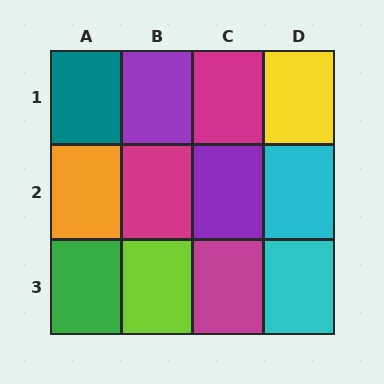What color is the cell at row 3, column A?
Green.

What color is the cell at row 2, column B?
Magenta.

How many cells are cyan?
2 cells are cyan.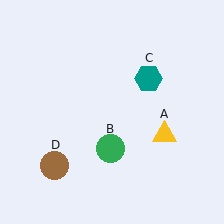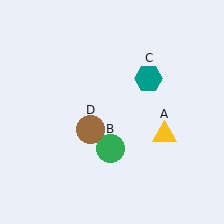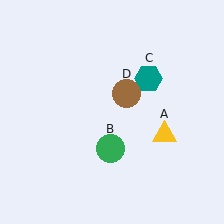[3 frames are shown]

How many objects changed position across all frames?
1 object changed position: brown circle (object D).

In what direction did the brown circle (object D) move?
The brown circle (object D) moved up and to the right.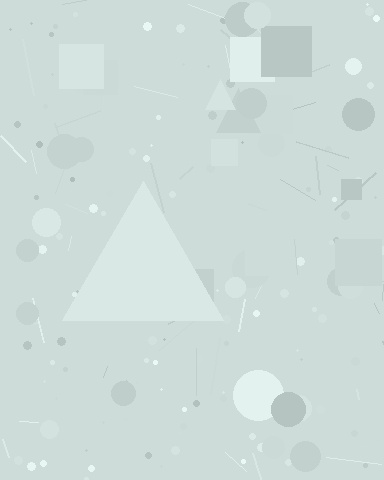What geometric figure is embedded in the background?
A triangle is embedded in the background.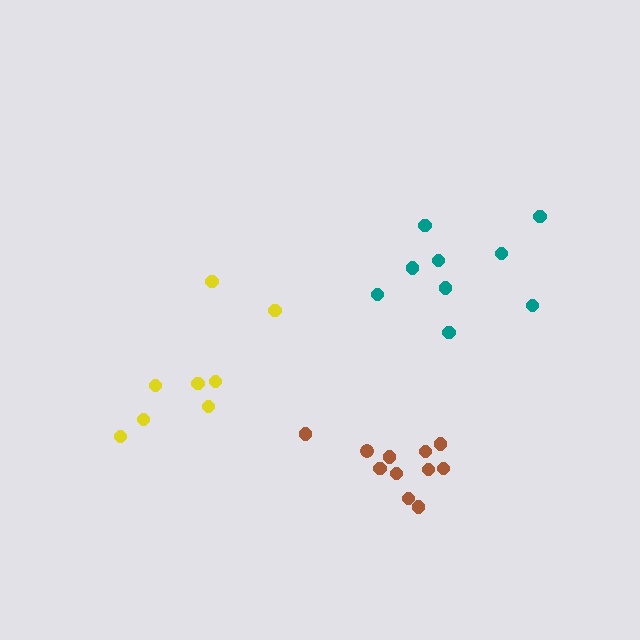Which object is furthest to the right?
The teal cluster is rightmost.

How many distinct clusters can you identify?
There are 3 distinct clusters.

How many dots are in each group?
Group 1: 8 dots, Group 2: 11 dots, Group 3: 9 dots (28 total).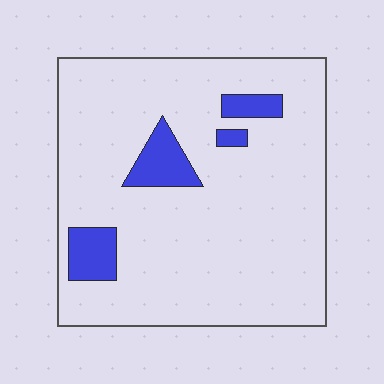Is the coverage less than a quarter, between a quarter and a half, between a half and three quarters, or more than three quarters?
Less than a quarter.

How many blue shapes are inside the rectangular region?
4.